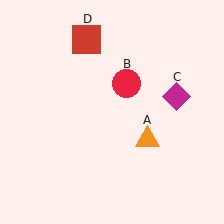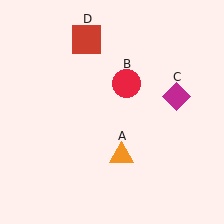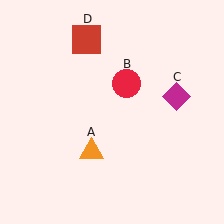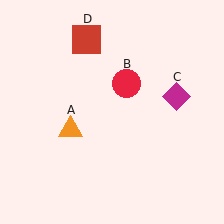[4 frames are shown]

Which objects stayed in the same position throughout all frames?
Red circle (object B) and magenta diamond (object C) and red square (object D) remained stationary.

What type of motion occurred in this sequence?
The orange triangle (object A) rotated clockwise around the center of the scene.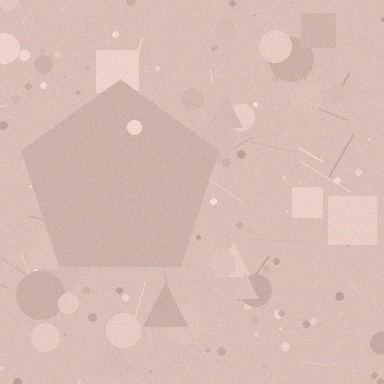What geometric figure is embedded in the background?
A pentagon is embedded in the background.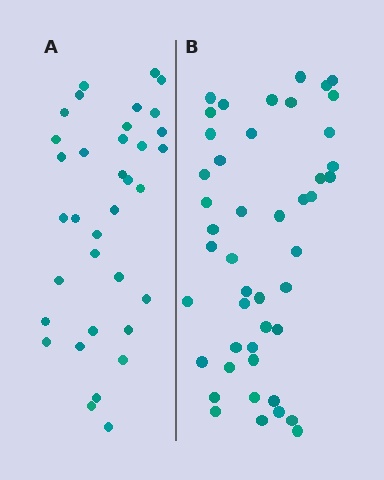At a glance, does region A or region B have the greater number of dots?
Region B (the right region) has more dots.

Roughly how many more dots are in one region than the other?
Region B has roughly 12 or so more dots than region A.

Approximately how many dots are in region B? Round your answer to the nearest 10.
About 50 dots. (The exact count is 46, which rounds to 50.)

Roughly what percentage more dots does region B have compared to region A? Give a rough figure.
About 30% more.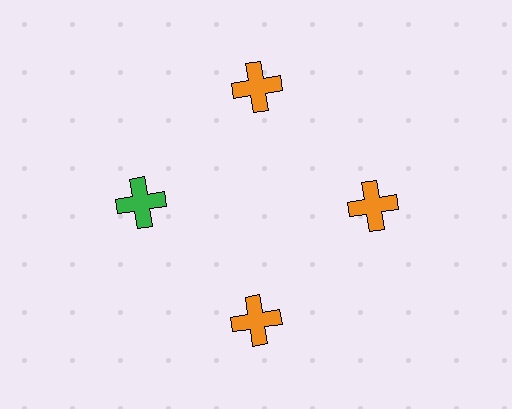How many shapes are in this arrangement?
There are 4 shapes arranged in a ring pattern.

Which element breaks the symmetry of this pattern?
The green cross at roughly the 9 o'clock position breaks the symmetry. All other shapes are orange crosses.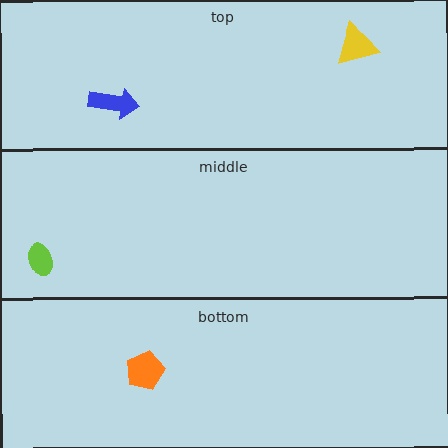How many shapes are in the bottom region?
1.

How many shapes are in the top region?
2.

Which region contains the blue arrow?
The top region.